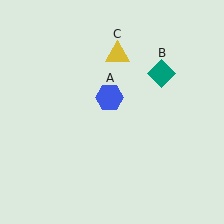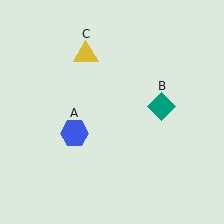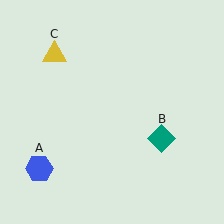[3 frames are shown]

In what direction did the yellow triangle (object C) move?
The yellow triangle (object C) moved left.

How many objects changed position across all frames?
3 objects changed position: blue hexagon (object A), teal diamond (object B), yellow triangle (object C).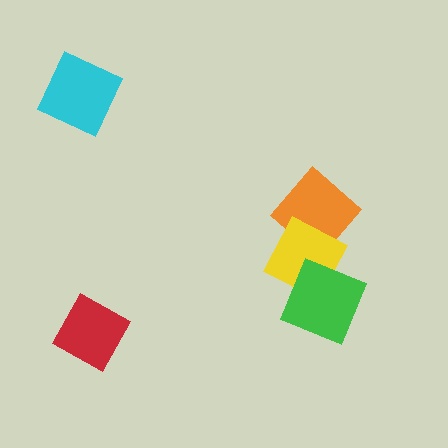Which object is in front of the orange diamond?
The yellow diamond is in front of the orange diamond.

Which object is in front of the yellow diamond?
The green diamond is in front of the yellow diamond.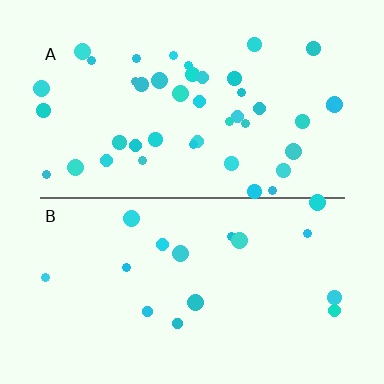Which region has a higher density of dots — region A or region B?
A (the top).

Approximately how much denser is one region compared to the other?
Approximately 2.4× — region A over region B.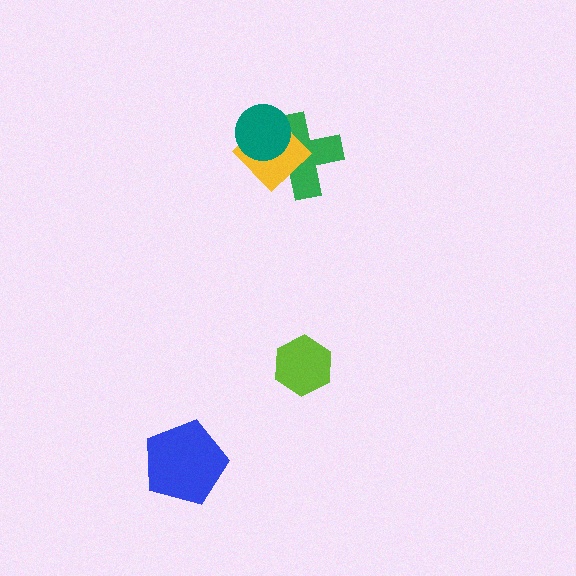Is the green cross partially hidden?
Yes, it is partially covered by another shape.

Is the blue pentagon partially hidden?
No, no other shape covers it.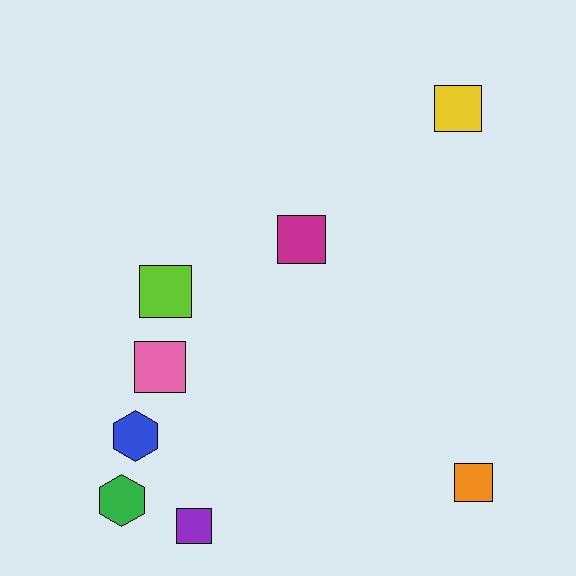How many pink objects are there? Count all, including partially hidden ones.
There is 1 pink object.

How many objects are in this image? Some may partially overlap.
There are 8 objects.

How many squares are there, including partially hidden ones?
There are 6 squares.